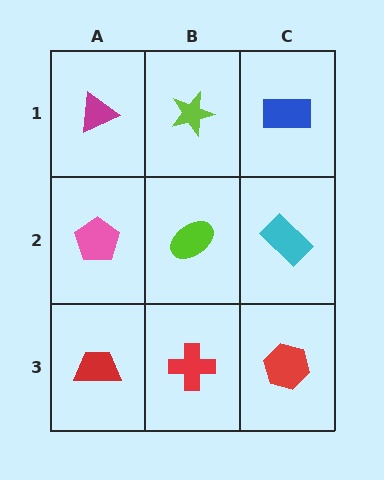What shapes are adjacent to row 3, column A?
A pink pentagon (row 2, column A), a red cross (row 3, column B).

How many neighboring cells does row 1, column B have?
3.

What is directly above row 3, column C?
A cyan rectangle.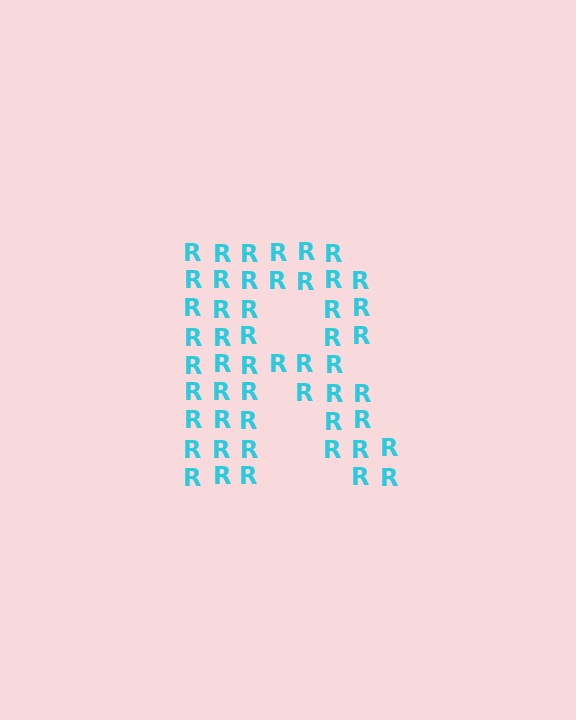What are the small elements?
The small elements are letter R's.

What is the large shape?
The large shape is the letter R.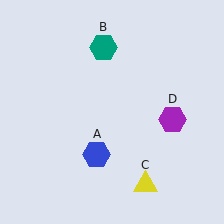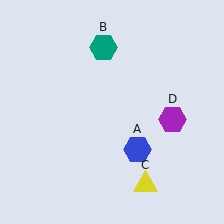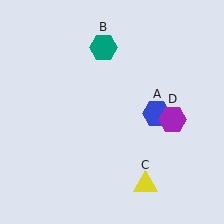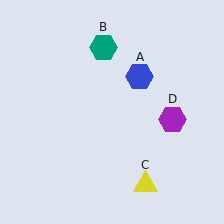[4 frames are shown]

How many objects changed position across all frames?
1 object changed position: blue hexagon (object A).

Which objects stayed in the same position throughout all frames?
Teal hexagon (object B) and yellow triangle (object C) and purple hexagon (object D) remained stationary.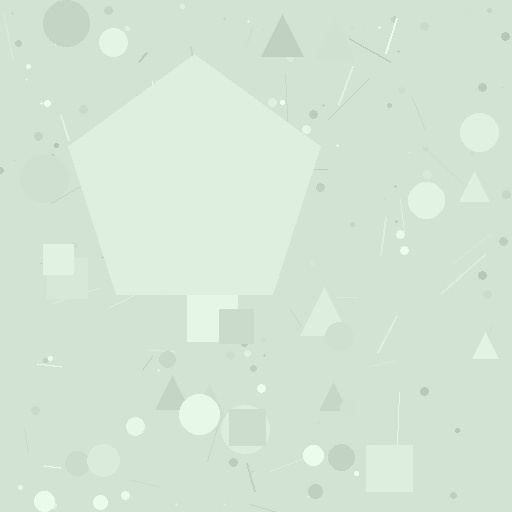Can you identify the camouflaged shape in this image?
The camouflaged shape is a pentagon.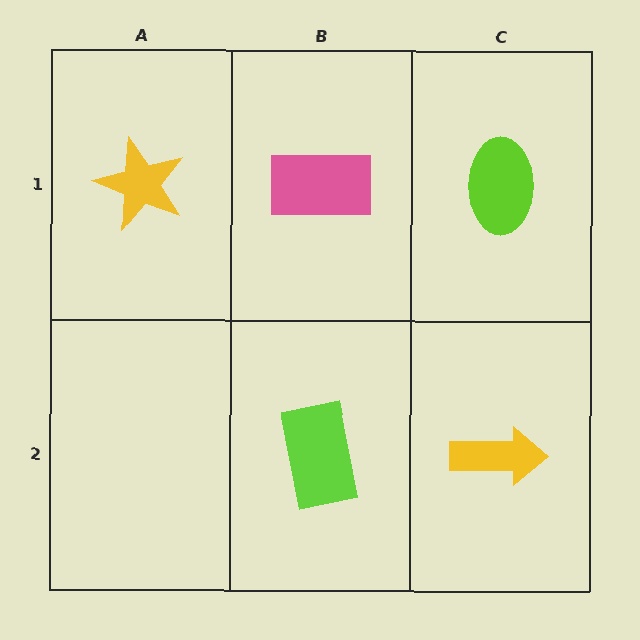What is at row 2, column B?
A lime rectangle.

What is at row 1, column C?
A lime ellipse.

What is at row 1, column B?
A pink rectangle.